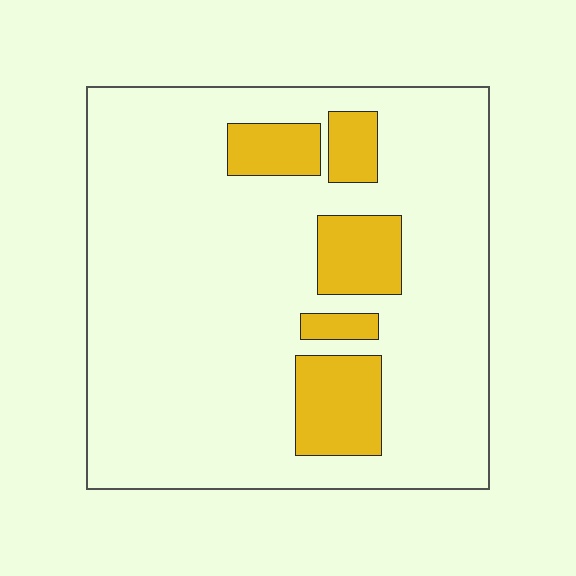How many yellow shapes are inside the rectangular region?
5.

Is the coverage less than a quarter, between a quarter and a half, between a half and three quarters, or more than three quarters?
Less than a quarter.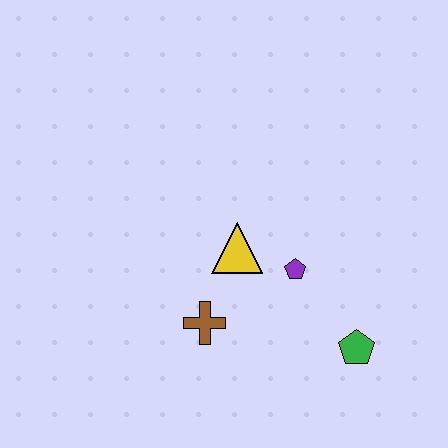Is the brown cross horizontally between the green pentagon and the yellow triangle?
No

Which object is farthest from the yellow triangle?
The green pentagon is farthest from the yellow triangle.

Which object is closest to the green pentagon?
The purple pentagon is closest to the green pentagon.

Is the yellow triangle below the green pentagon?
No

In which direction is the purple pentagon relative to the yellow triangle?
The purple pentagon is to the right of the yellow triangle.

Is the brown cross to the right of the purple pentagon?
No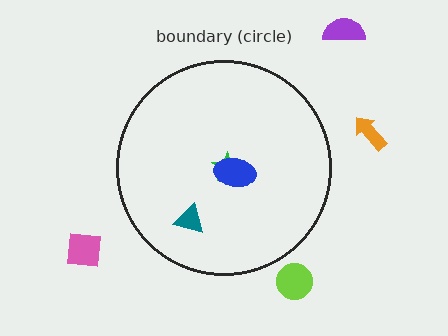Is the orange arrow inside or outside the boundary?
Outside.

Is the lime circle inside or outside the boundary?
Outside.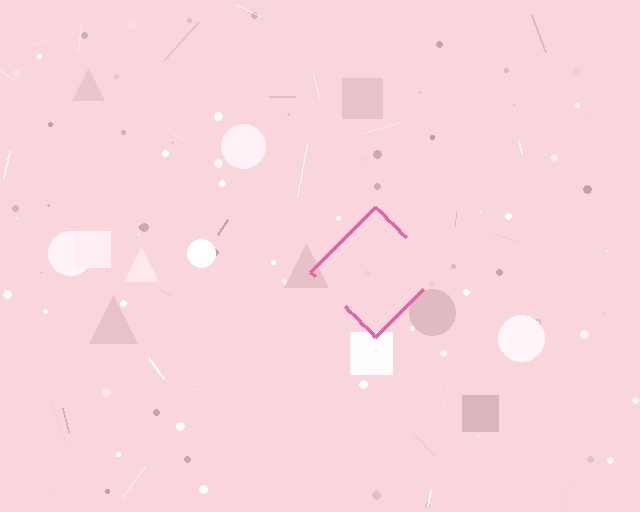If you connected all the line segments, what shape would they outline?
They would outline a diamond.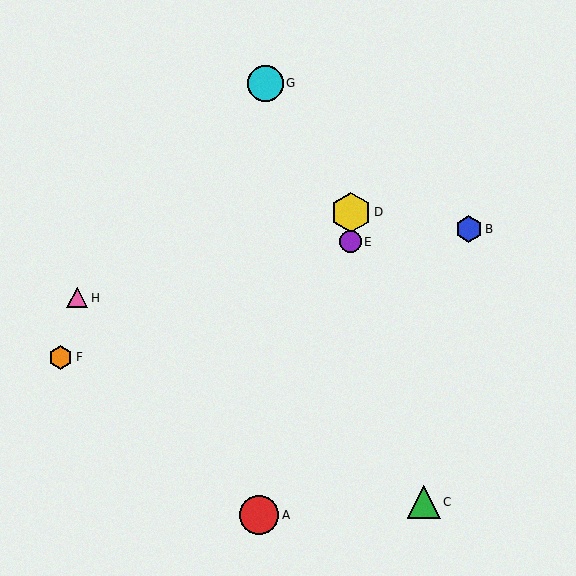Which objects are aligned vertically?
Objects D, E are aligned vertically.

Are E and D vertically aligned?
Yes, both are at x≈351.